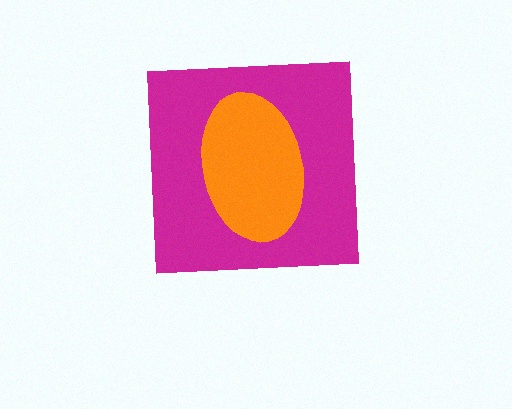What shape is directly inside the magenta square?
The orange ellipse.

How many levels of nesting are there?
2.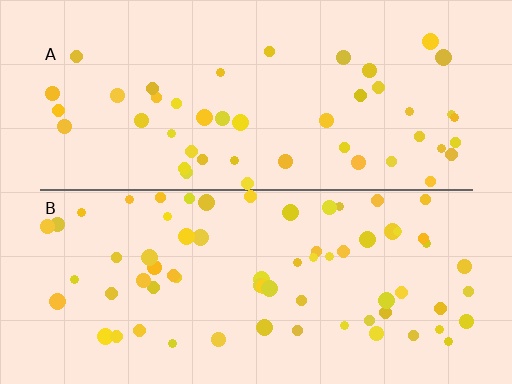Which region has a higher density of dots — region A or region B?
B (the bottom).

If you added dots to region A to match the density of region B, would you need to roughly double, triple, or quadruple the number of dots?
Approximately double.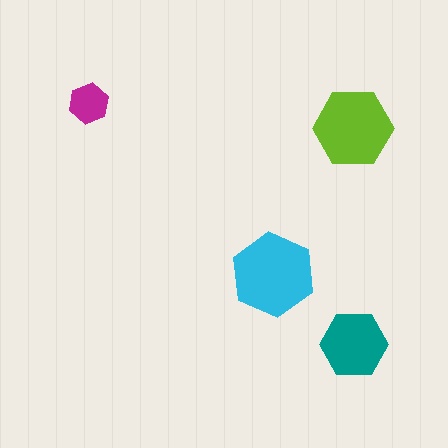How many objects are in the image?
There are 4 objects in the image.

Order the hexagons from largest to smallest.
the cyan one, the lime one, the teal one, the magenta one.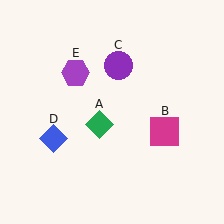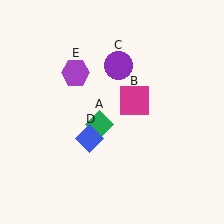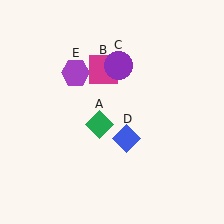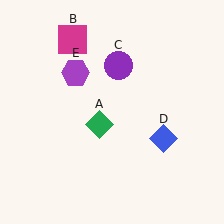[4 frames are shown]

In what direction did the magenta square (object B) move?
The magenta square (object B) moved up and to the left.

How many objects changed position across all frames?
2 objects changed position: magenta square (object B), blue diamond (object D).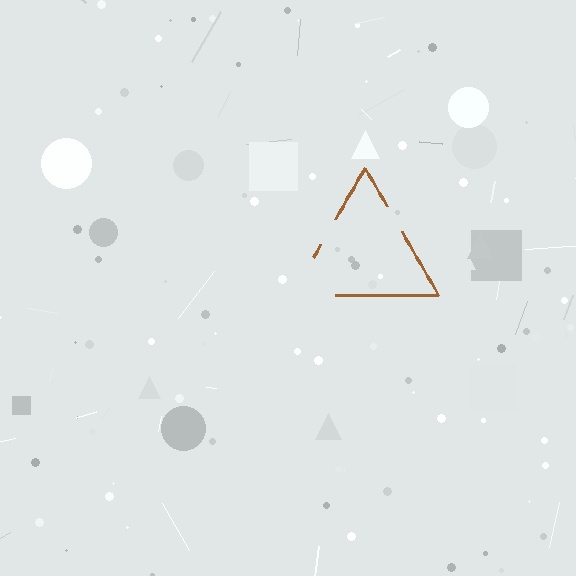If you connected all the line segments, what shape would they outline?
They would outline a triangle.